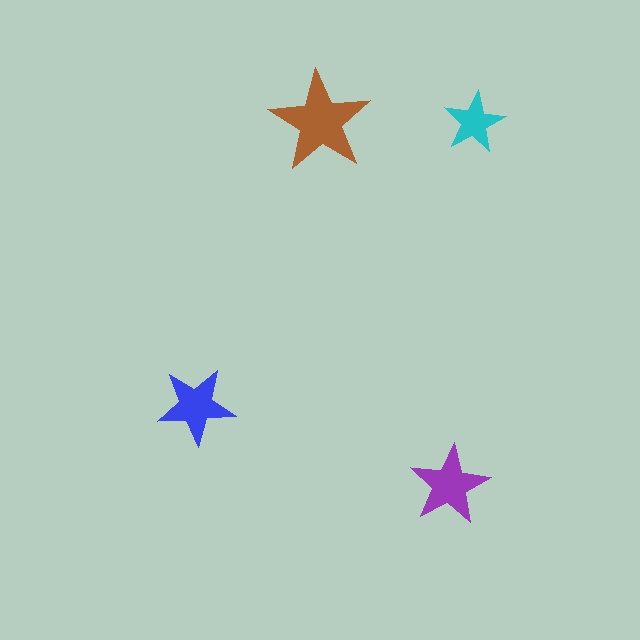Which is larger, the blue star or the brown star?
The brown one.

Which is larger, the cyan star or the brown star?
The brown one.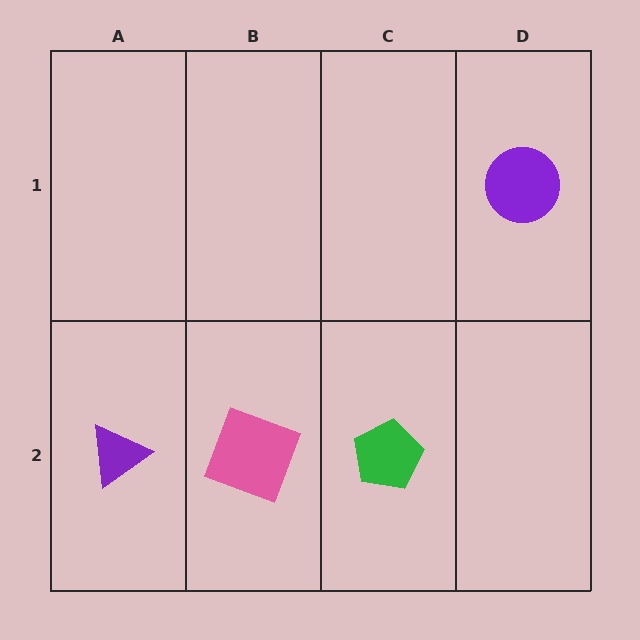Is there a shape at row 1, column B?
No, that cell is empty.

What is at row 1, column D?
A purple circle.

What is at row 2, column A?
A purple triangle.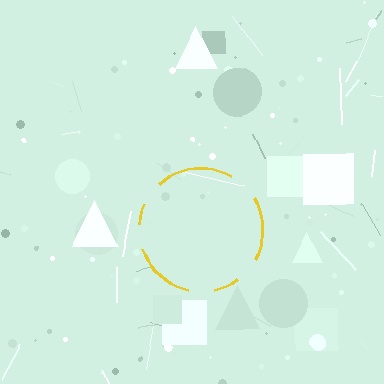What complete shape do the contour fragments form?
The contour fragments form a circle.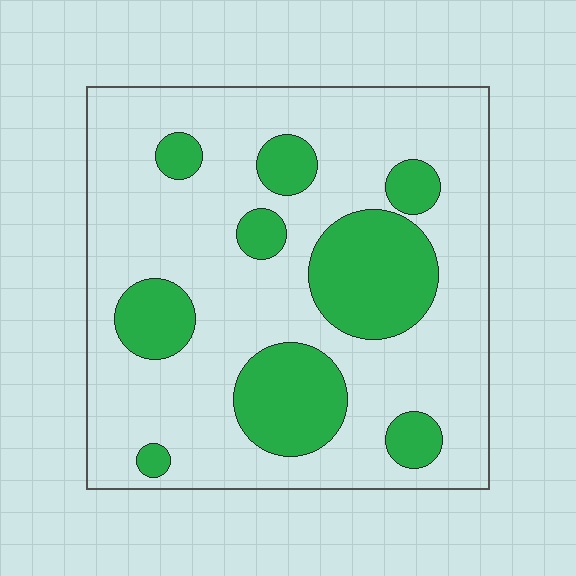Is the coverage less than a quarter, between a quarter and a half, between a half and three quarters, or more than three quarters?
Between a quarter and a half.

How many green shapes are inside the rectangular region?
9.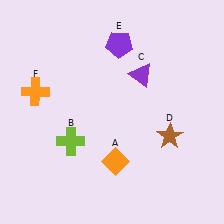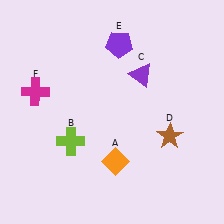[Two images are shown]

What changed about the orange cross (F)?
In Image 1, F is orange. In Image 2, it changed to magenta.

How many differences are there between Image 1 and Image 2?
There is 1 difference between the two images.